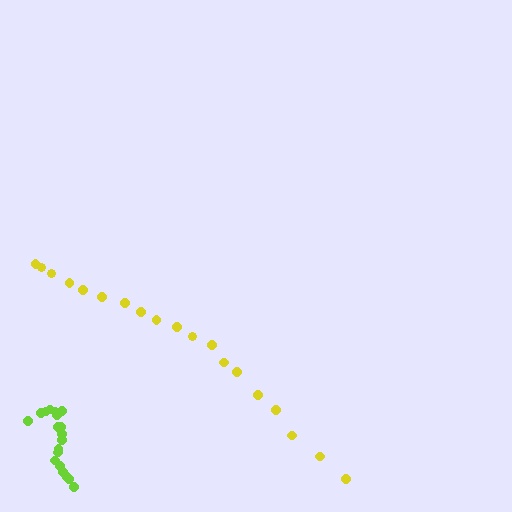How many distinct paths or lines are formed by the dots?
There are 2 distinct paths.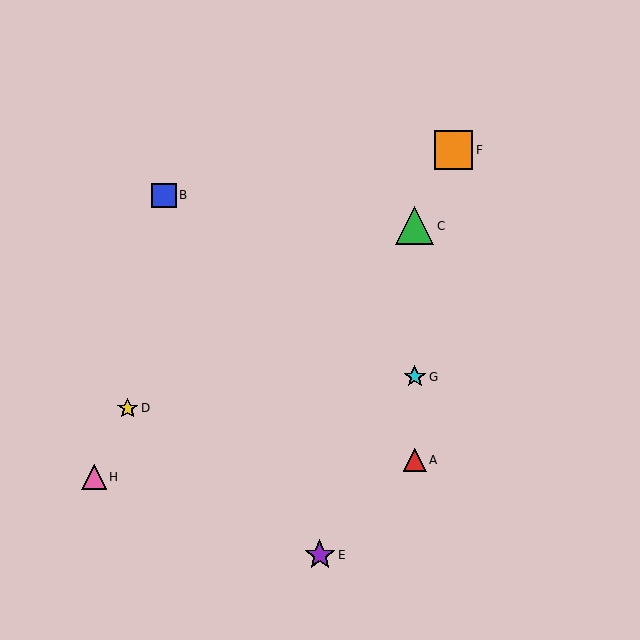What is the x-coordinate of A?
Object A is at x≈415.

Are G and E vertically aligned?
No, G is at x≈415 and E is at x≈320.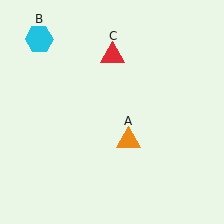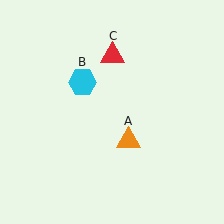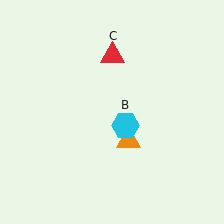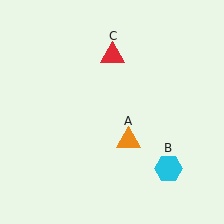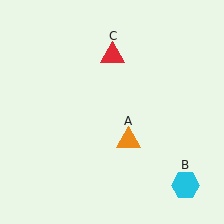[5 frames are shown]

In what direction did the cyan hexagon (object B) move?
The cyan hexagon (object B) moved down and to the right.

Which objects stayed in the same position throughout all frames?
Orange triangle (object A) and red triangle (object C) remained stationary.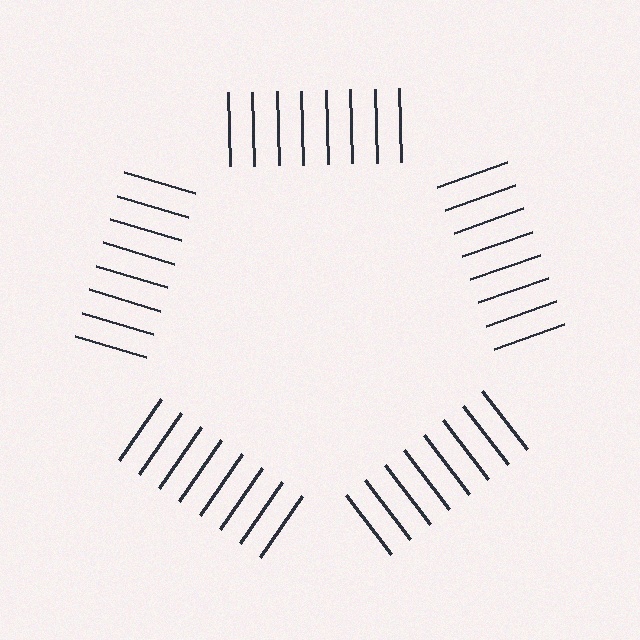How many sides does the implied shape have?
5 sides — the line-ends trace a pentagon.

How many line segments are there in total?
40 — 8 along each of the 5 edges.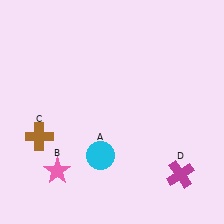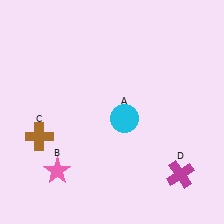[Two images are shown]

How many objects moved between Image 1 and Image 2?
1 object moved between the two images.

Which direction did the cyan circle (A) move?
The cyan circle (A) moved up.